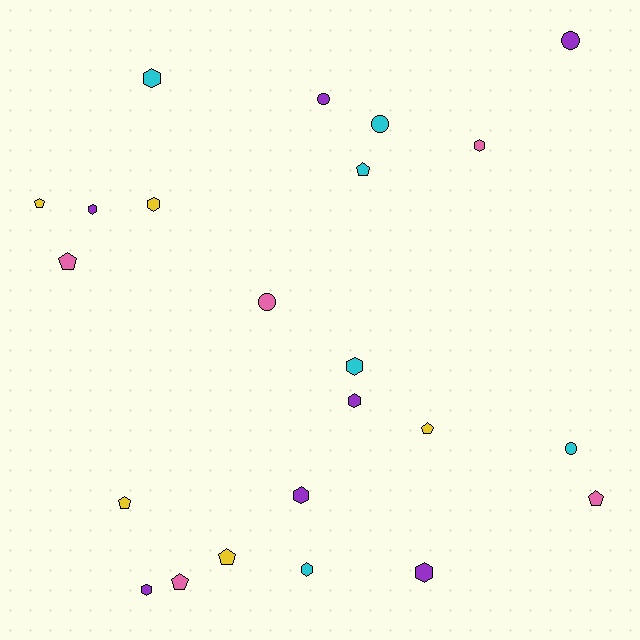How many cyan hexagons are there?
There are 3 cyan hexagons.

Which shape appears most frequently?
Hexagon, with 10 objects.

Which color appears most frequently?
Purple, with 7 objects.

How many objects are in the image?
There are 23 objects.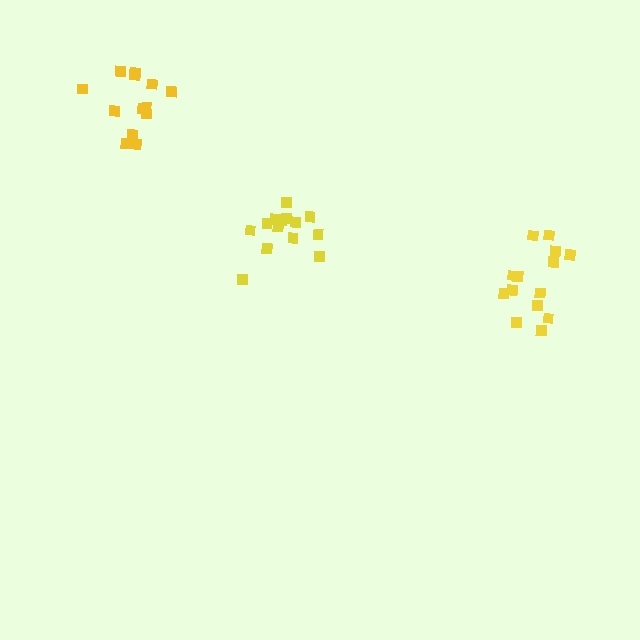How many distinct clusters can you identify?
There are 3 distinct clusters.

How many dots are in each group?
Group 1: 14 dots, Group 2: 13 dots, Group 3: 14 dots (41 total).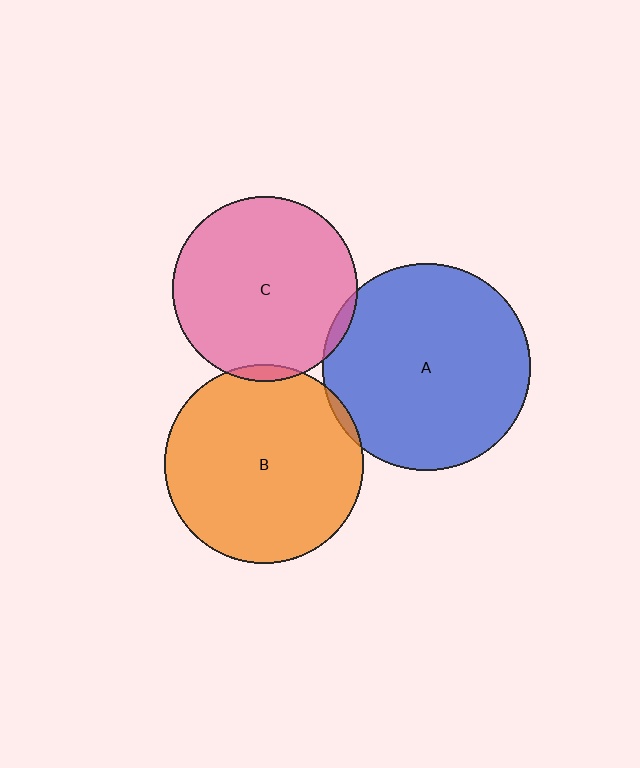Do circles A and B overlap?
Yes.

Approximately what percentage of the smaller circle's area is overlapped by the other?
Approximately 5%.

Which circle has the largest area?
Circle A (blue).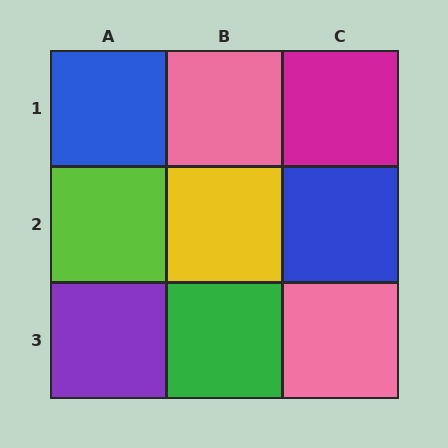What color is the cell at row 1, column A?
Blue.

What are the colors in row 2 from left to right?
Lime, yellow, blue.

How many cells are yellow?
1 cell is yellow.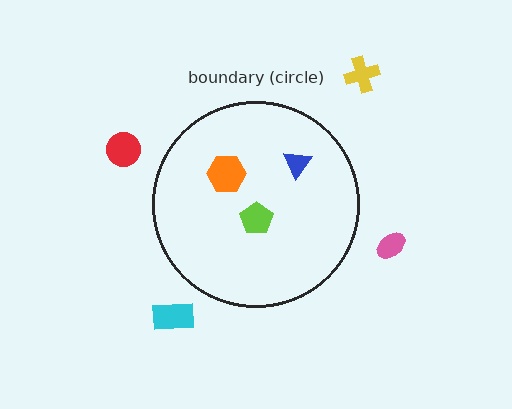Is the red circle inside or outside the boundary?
Outside.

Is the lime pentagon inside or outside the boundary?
Inside.